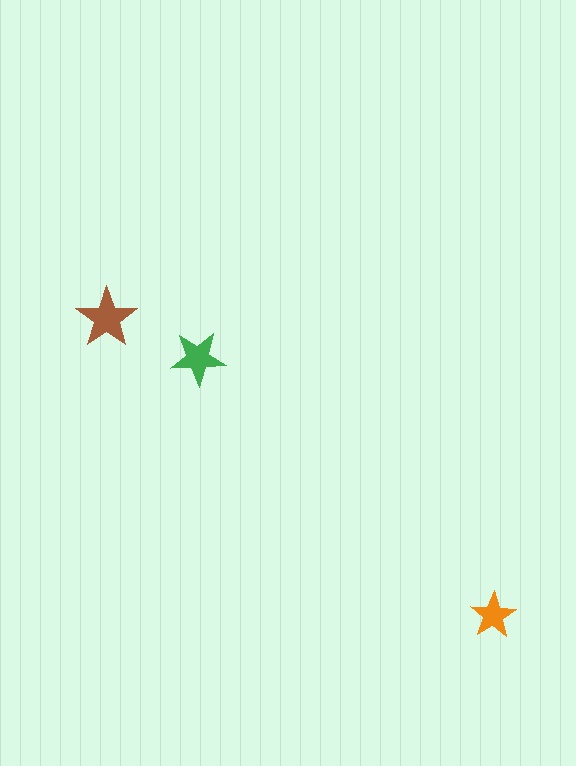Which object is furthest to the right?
The orange star is rightmost.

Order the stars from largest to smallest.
the brown one, the green one, the orange one.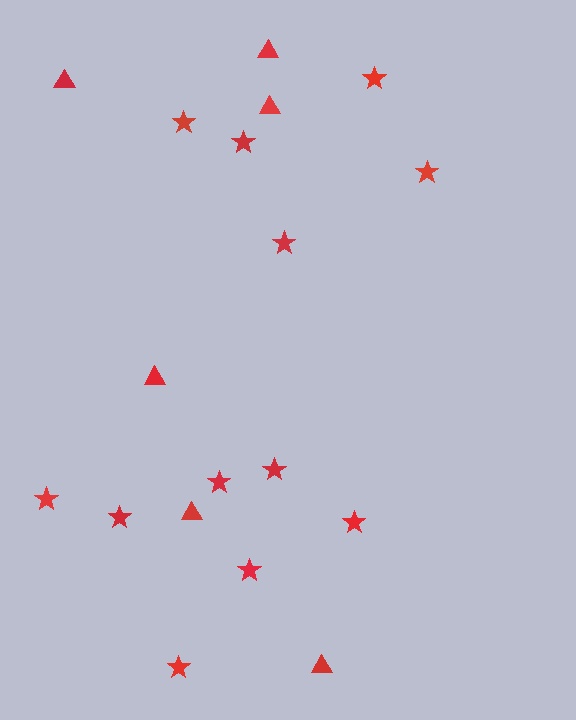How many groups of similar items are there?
There are 2 groups: one group of stars (12) and one group of triangles (6).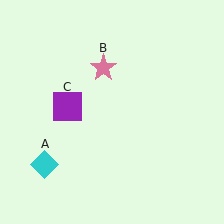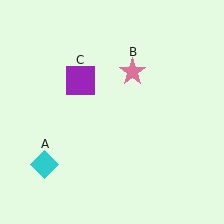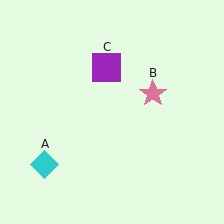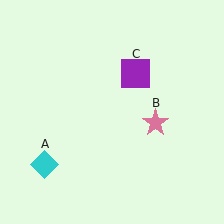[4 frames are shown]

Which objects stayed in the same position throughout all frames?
Cyan diamond (object A) remained stationary.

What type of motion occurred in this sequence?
The pink star (object B), purple square (object C) rotated clockwise around the center of the scene.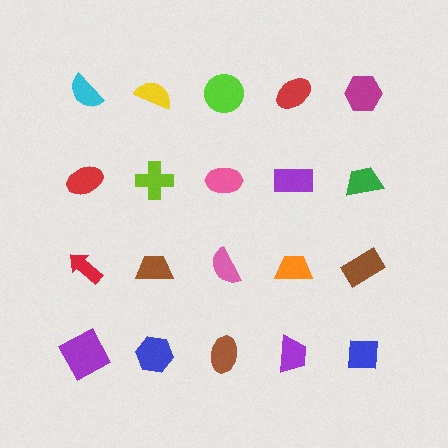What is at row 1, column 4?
A red ellipse.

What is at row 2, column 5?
A green trapezoid.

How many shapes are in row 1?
5 shapes.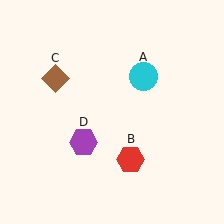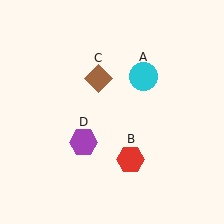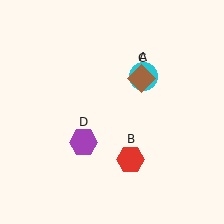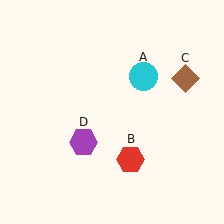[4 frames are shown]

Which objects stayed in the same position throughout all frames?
Cyan circle (object A) and red hexagon (object B) and purple hexagon (object D) remained stationary.